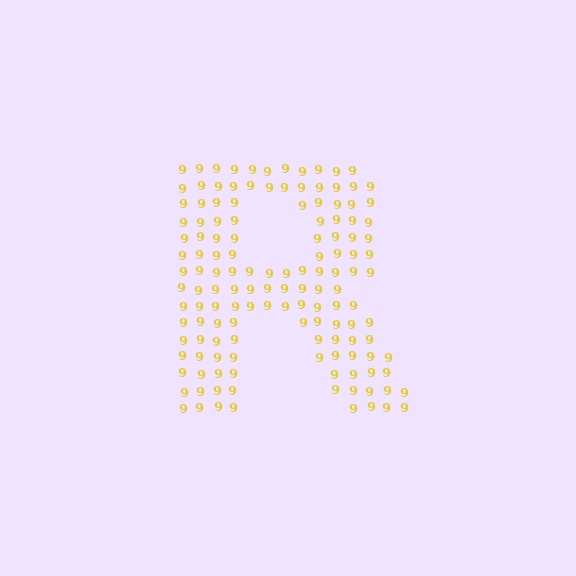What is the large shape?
The large shape is the letter R.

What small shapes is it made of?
It is made of small digit 9's.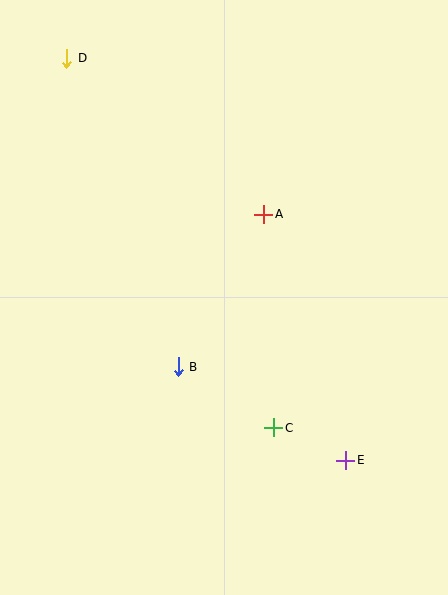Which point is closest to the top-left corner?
Point D is closest to the top-left corner.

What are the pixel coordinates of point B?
Point B is at (178, 367).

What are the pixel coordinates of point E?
Point E is at (346, 460).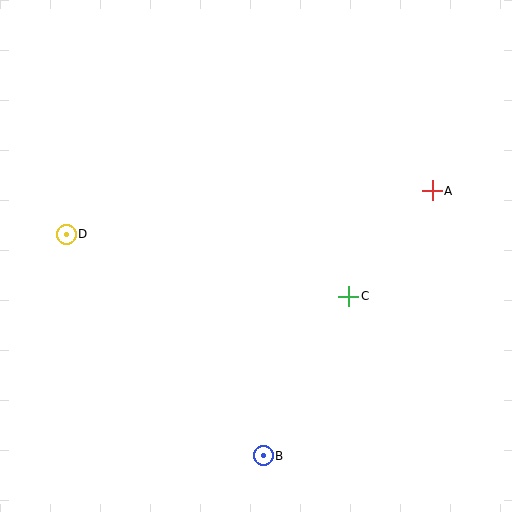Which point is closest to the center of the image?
Point C at (349, 296) is closest to the center.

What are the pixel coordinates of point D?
Point D is at (66, 234).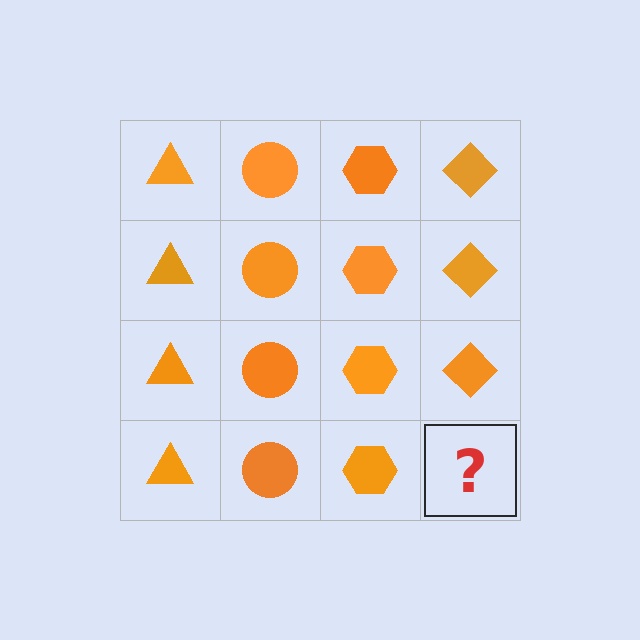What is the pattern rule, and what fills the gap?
The rule is that each column has a consistent shape. The gap should be filled with an orange diamond.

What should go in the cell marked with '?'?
The missing cell should contain an orange diamond.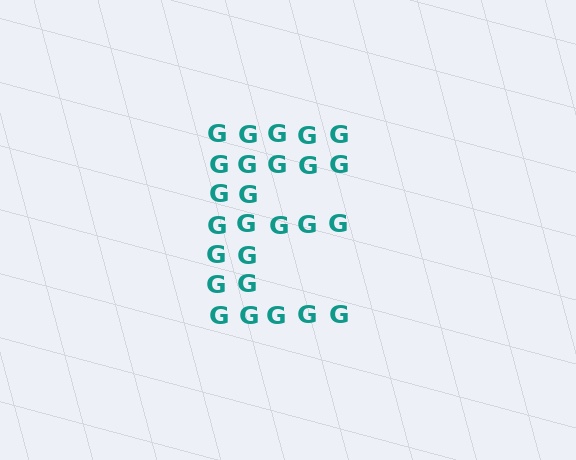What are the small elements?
The small elements are letter G's.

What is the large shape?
The large shape is the letter E.